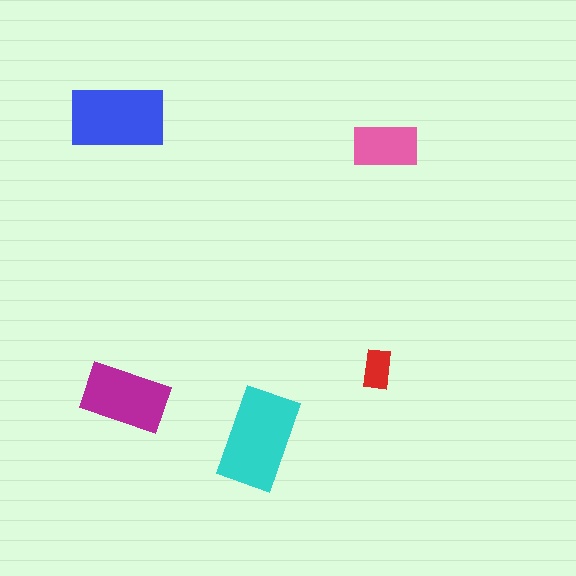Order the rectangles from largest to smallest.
the cyan one, the blue one, the magenta one, the pink one, the red one.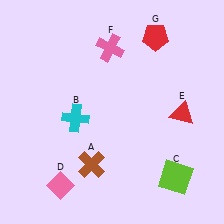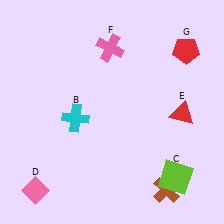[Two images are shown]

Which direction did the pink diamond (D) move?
The pink diamond (D) moved left.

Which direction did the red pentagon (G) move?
The red pentagon (G) moved right.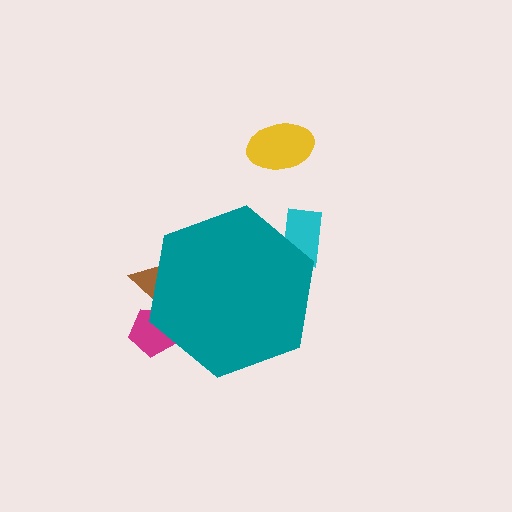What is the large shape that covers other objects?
A teal hexagon.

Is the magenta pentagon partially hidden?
Yes, the magenta pentagon is partially hidden behind the teal hexagon.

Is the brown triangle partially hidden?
Yes, the brown triangle is partially hidden behind the teal hexagon.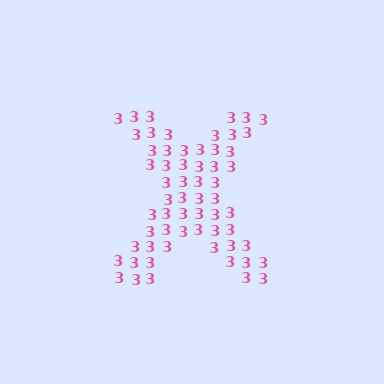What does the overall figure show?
The overall figure shows the letter X.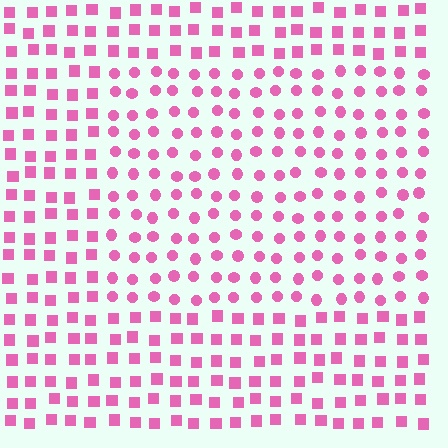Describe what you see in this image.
The image is filled with small pink elements arranged in a uniform grid. A rectangle-shaped region contains circles, while the surrounding area contains squares. The boundary is defined purely by the change in element shape.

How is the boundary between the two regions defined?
The boundary is defined by a change in element shape: circles inside vs. squares outside. All elements share the same color and spacing.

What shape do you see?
I see a rectangle.